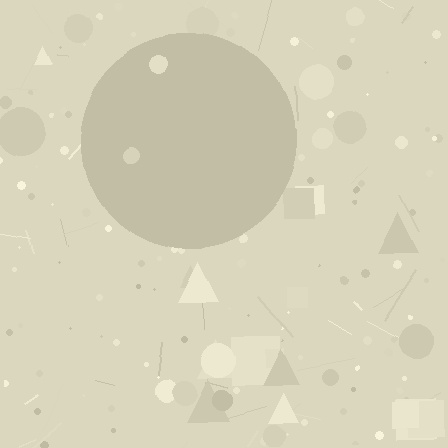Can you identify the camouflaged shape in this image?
The camouflaged shape is a circle.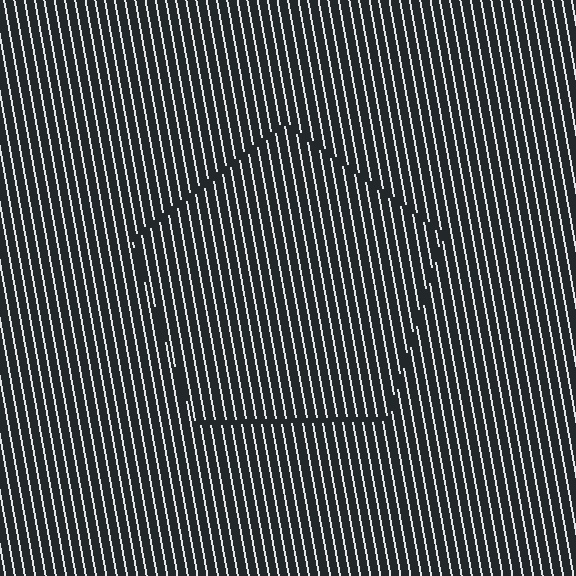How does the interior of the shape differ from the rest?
The interior of the shape contains the same grating, shifted by half a period — the contour is defined by the phase discontinuity where line-ends from the inner and outer gratings abut.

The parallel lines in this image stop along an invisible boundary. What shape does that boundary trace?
An illusory pentagon. The interior of the shape contains the same grating, shifted by half a period — the contour is defined by the phase discontinuity where line-ends from the inner and outer gratings abut.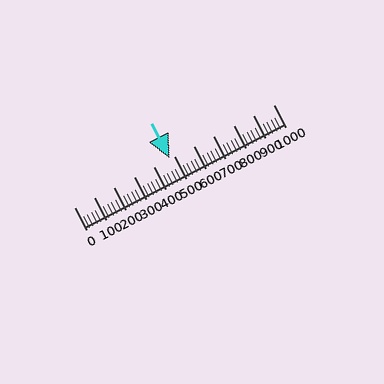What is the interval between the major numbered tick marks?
The major tick marks are spaced 100 units apart.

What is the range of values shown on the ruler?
The ruler shows values from 0 to 1000.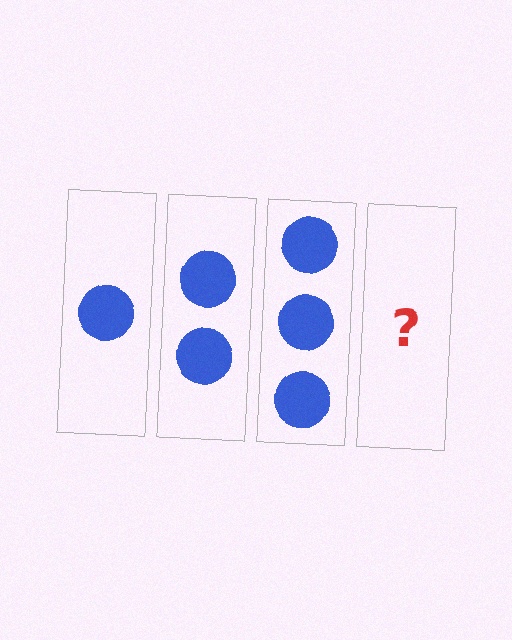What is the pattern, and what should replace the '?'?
The pattern is that each step adds one more circle. The '?' should be 4 circles.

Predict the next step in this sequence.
The next step is 4 circles.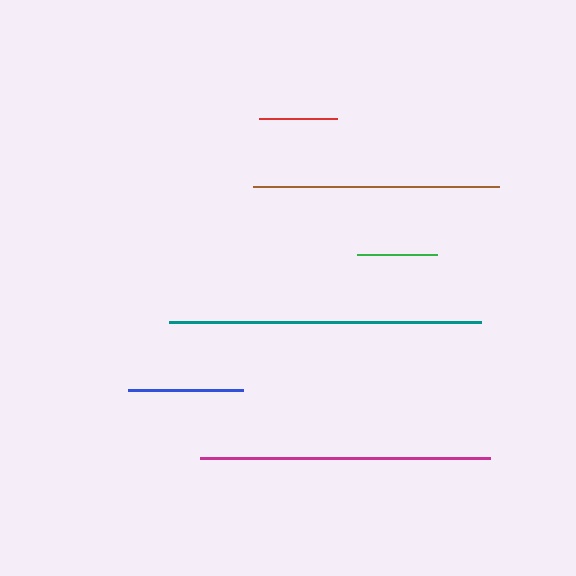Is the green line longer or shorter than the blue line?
The blue line is longer than the green line.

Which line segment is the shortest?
The red line is the shortest at approximately 78 pixels.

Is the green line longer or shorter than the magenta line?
The magenta line is longer than the green line.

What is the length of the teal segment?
The teal segment is approximately 311 pixels long.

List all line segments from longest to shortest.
From longest to shortest: teal, magenta, brown, blue, green, red.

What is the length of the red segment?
The red segment is approximately 78 pixels long.